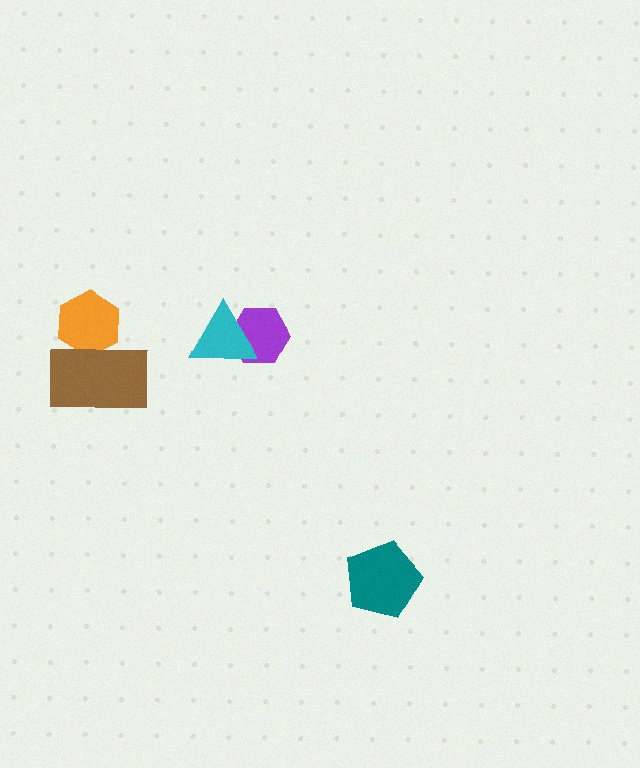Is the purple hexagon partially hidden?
Yes, it is partially covered by another shape.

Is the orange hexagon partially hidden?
Yes, it is partially covered by another shape.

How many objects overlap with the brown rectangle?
1 object overlaps with the brown rectangle.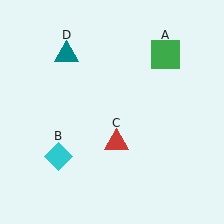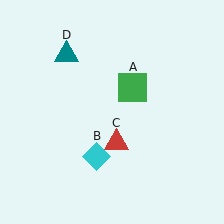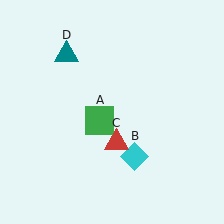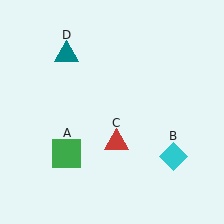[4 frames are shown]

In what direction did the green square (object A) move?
The green square (object A) moved down and to the left.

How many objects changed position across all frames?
2 objects changed position: green square (object A), cyan diamond (object B).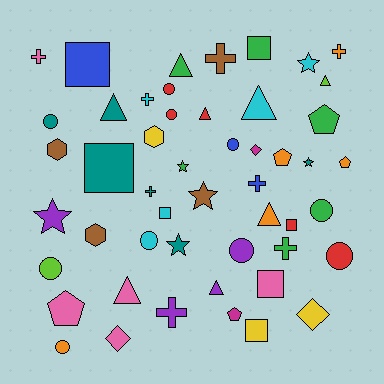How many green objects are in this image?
There are 6 green objects.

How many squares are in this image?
There are 7 squares.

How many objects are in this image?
There are 50 objects.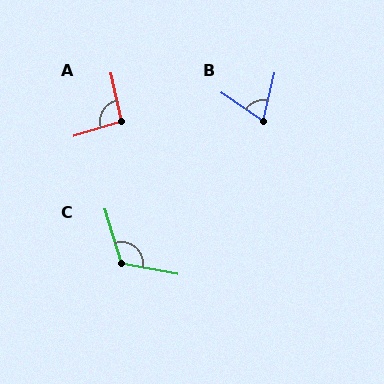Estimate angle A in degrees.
Approximately 95 degrees.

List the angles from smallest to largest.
B (69°), A (95°), C (117°).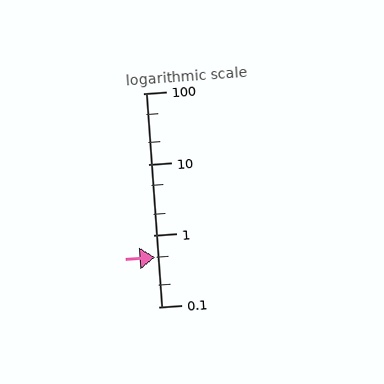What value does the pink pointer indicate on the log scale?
The pointer indicates approximately 0.49.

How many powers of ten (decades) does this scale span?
The scale spans 3 decades, from 0.1 to 100.